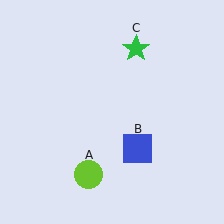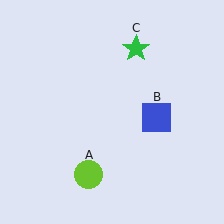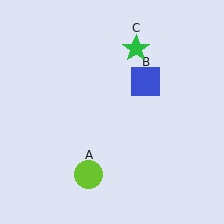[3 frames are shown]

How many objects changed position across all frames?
1 object changed position: blue square (object B).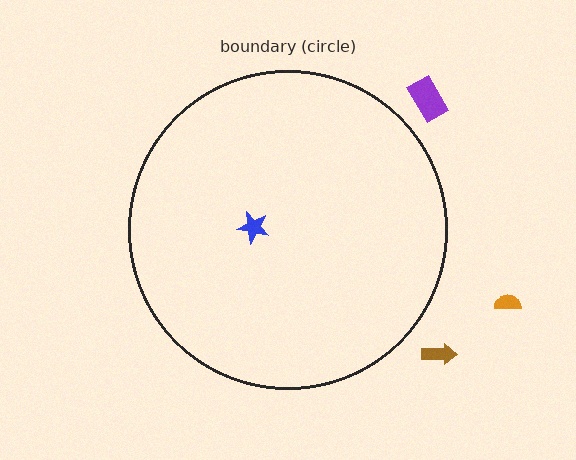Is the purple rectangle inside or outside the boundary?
Outside.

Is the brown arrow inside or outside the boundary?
Outside.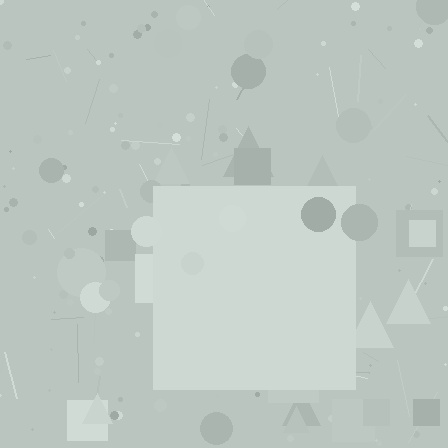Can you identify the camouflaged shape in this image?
The camouflaged shape is a square.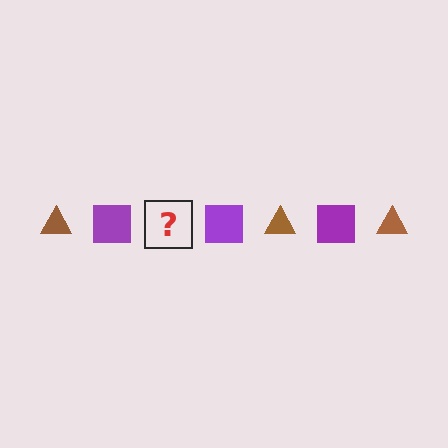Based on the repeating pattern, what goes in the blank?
The blank should be a brown triangle.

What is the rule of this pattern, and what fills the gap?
The rule is that the pattern alternates between brown triangle and purple square. The gap should be filled with a brown triangle.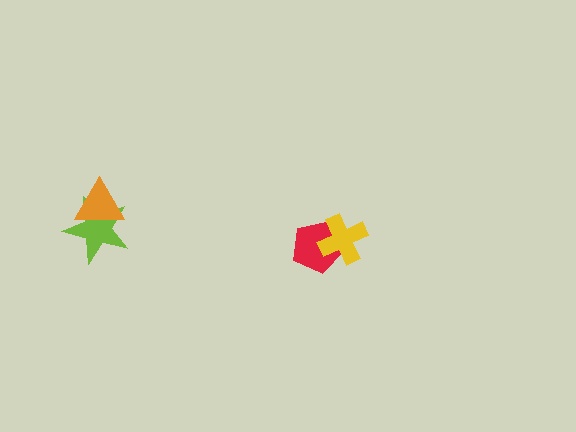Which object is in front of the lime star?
The orange triangle is in front of the lime star.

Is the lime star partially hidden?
Yes, it is partially covered by another shape.